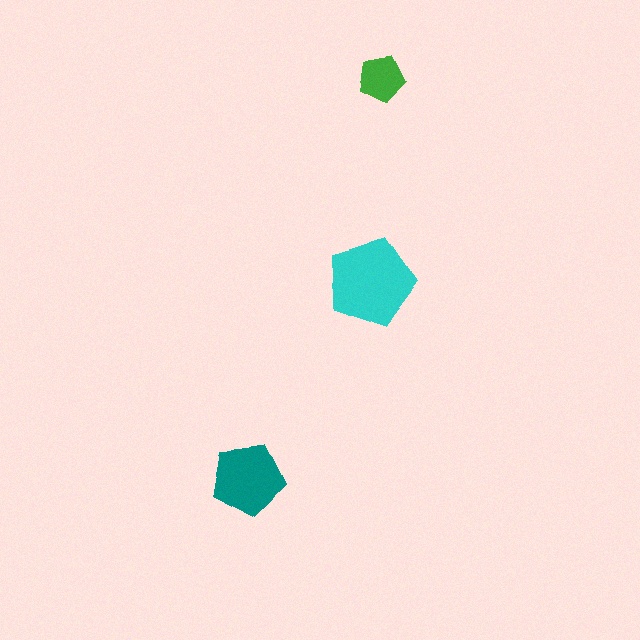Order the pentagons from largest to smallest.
the cyan one, the teal one, the green one.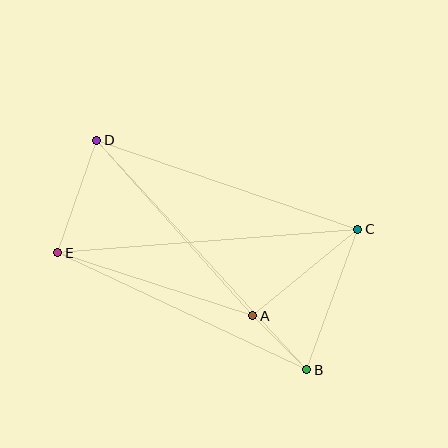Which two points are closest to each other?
Points A and B are closest to each other.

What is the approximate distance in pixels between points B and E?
The distance between B and E is approximately 275 pixels.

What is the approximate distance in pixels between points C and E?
The distance between C and E is approximately 301 pixels.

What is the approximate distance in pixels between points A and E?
The distance between A and E is approximately 205 pixels.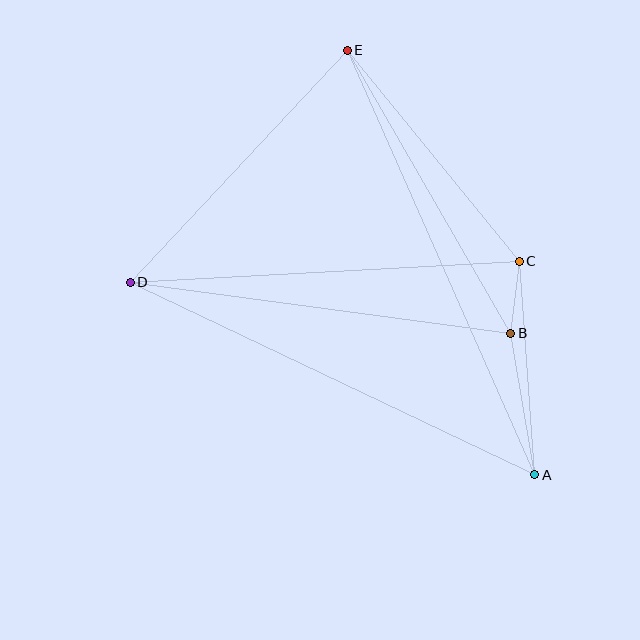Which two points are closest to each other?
Points B and C are closest to each other.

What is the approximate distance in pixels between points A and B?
The distance between A and B is approximately 143 pixels.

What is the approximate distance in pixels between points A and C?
The distance between A and C is approximately 214 pixels.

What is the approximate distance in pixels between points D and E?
The distance between D and E is approximately 318 pixels.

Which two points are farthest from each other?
Points A and E are farthest from each other.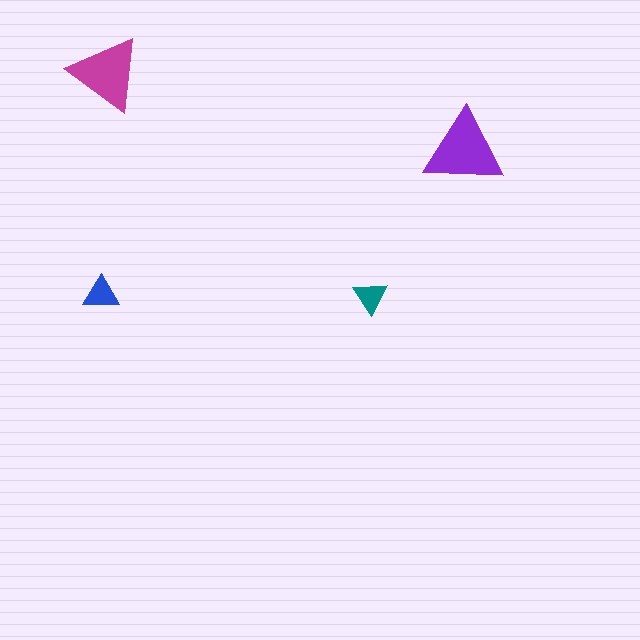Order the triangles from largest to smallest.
the purple one, the magenta one, the blue one, the teal one.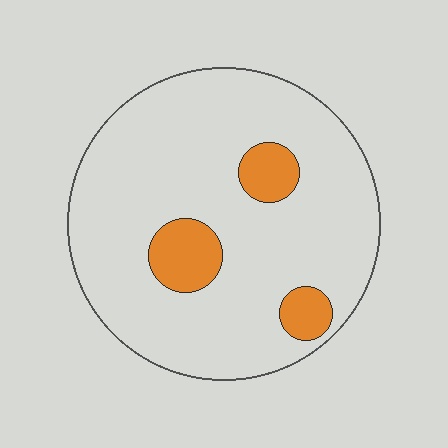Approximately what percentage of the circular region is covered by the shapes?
Approximately 15%.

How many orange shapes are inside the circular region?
3.